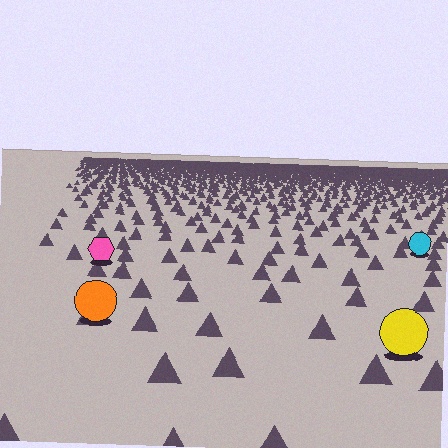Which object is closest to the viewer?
The yellow circle is closest. The texture marks near it are larger and more spread out.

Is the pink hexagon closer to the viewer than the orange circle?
No. The orange circle is closer — you can tell from the texture gradient: the ground texture is coarser near it.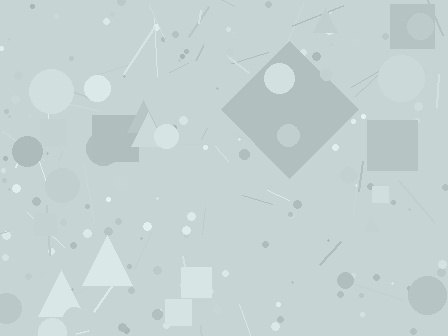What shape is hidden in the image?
A diamond is hidden in the image.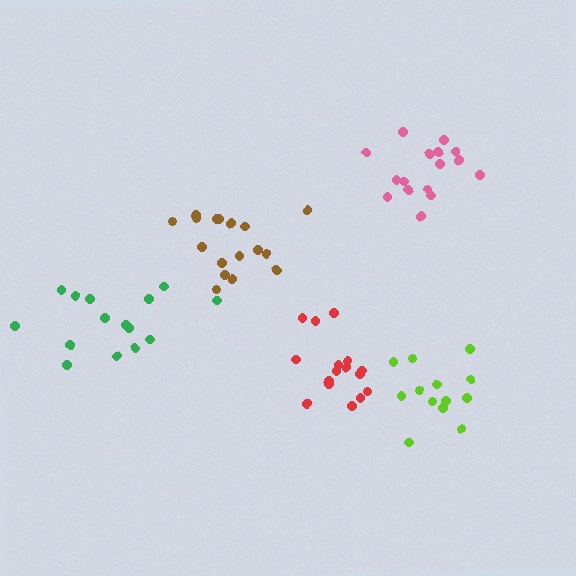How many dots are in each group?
Group 1: 16 dots, Group 2: 17 dots, Group 3: 15 dots, Group 4: 16 dots, Group 5: 13 dots (77 total).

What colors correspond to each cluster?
The clusters are colored: pink, brown, green, red, lime.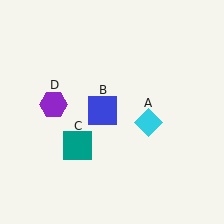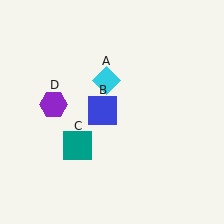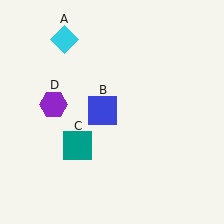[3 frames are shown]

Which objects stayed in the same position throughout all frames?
Blue square (object B) and teal square (object C) and purple hexagon (object D) remained stationary.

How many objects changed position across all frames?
1 object changed position: cyan diamond (object A).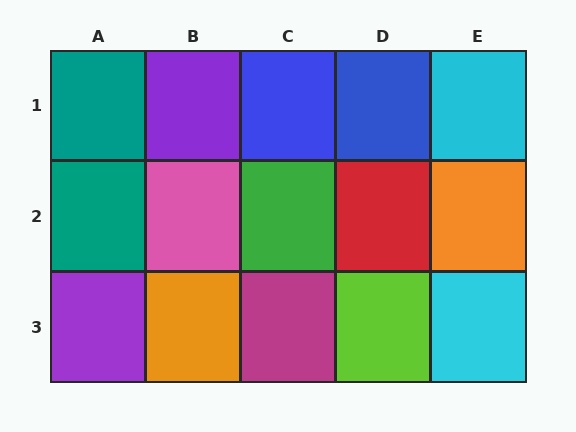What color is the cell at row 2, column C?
Green.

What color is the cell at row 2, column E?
Orange.